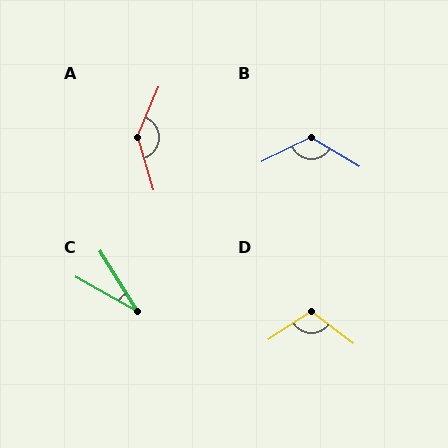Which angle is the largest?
A, at approximately 141 degrees.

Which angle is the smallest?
C, at approximately 29 degrees.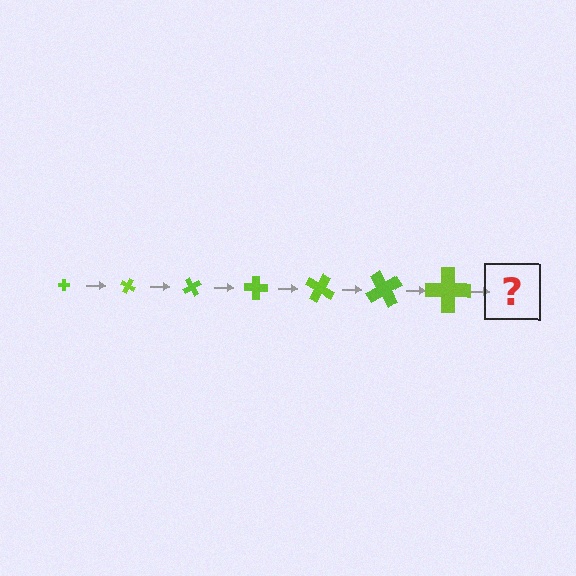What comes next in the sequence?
The next element should be a cross, larger than the previous one and rotated 210 degrees from the start.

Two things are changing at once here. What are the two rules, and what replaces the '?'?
The two rules are that the cross grows larger each step and it rotates 30 degrees each step. The '?' should be a cross, larger than the previous one and rotated 210 degrees from the start.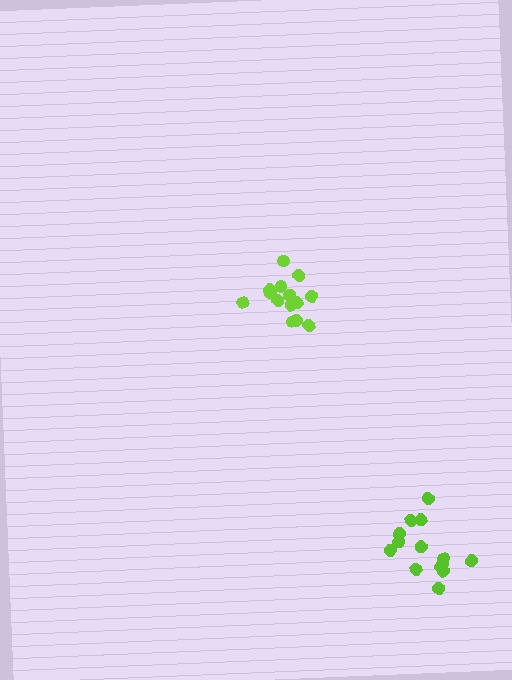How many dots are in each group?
Group 1: 14 dots, Group 2: 14 dots (28 total).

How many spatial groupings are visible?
There are 2 spatial groupings.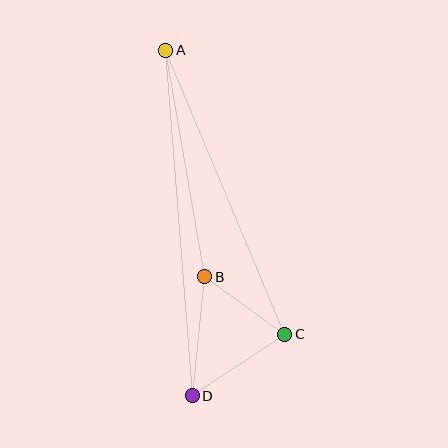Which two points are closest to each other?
Points B and C are closest to each other.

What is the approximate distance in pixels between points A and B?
The distance between A and B is approximately 230 pixels.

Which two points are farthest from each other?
Points A and D are farthest from each other.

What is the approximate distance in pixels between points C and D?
The distance between C and D is approximately 111 pixels.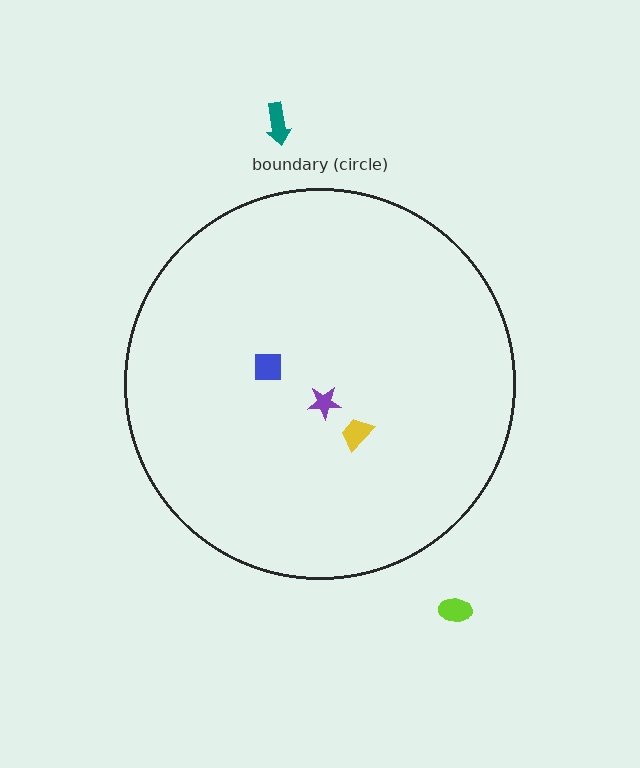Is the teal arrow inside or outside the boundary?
Outside.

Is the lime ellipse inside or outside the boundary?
Outside.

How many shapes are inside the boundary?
3 inside, 2 outside.